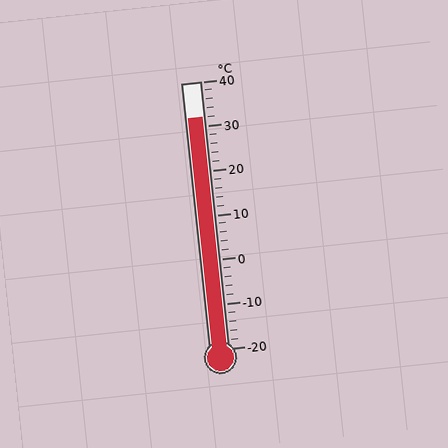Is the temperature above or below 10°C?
The temperature is above 10°C.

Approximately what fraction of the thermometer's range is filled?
The thermometer is filled to approximately 85% of its range.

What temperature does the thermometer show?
The thermometer shows approximately 32°C.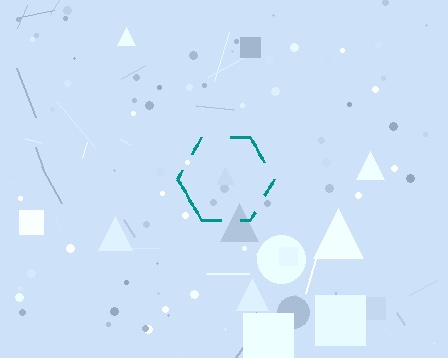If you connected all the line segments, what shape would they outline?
They would outline a hexagon.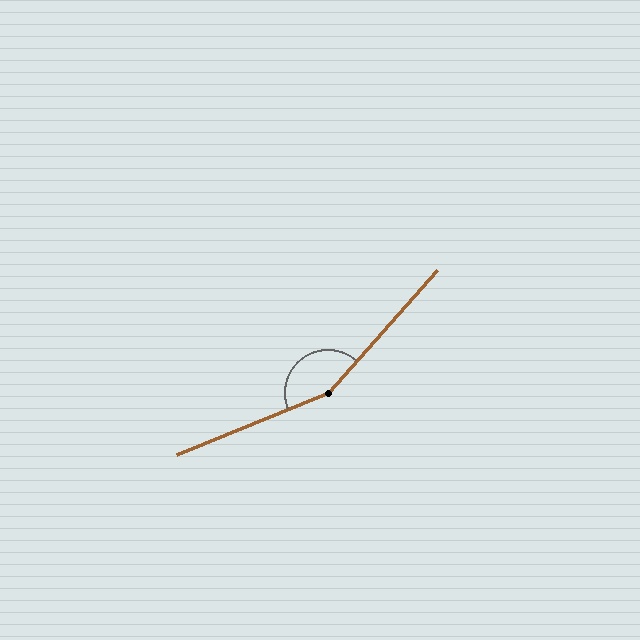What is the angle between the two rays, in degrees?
Approximately 154 degrees.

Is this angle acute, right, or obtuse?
It is obtuse.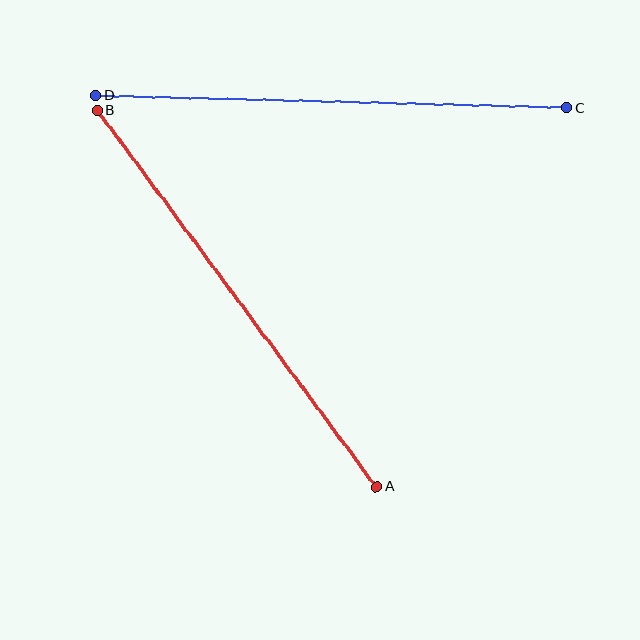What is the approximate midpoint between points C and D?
The midpoint is at approximately (331, 102) pixels.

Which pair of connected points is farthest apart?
Points C and D are farthest apart.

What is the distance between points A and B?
The distance is approximately 469 pixels.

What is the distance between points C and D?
The distance is approximately 472 pixels.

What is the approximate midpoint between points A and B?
The midpoint is at approximately (237, 299) pixels.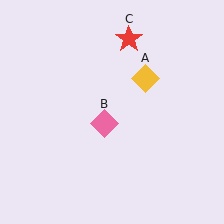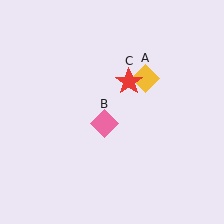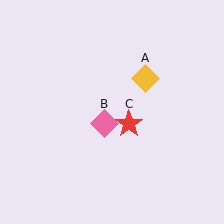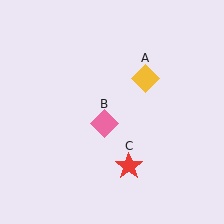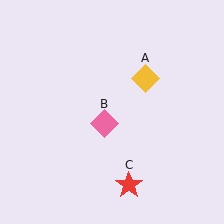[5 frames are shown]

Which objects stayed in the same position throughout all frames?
Yellow diamond (object A) and pink diamond (object B) remained stationary.